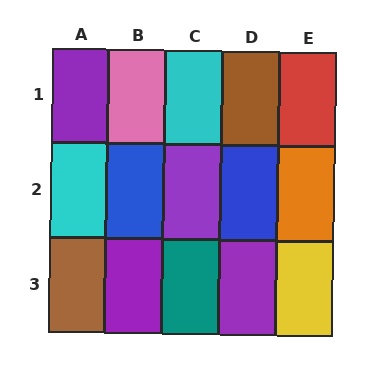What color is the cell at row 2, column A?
Cyan.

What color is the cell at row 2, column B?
Blue.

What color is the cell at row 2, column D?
Blue.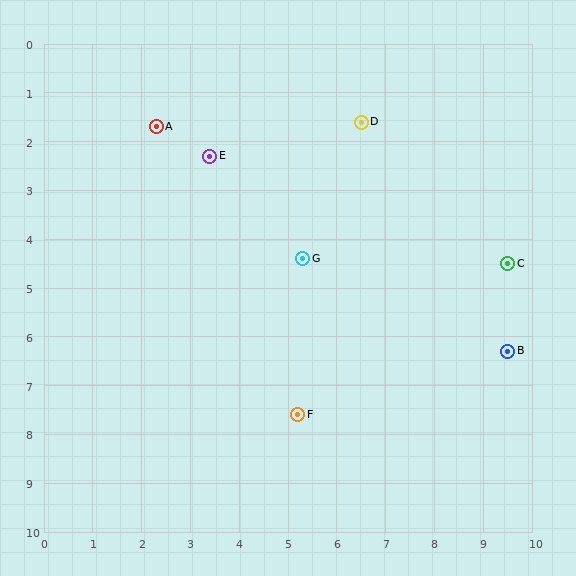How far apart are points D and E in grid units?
Points D and E are about 3.2 grid units apart.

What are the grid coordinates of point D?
Point D is at approximately (6.5, 1.6).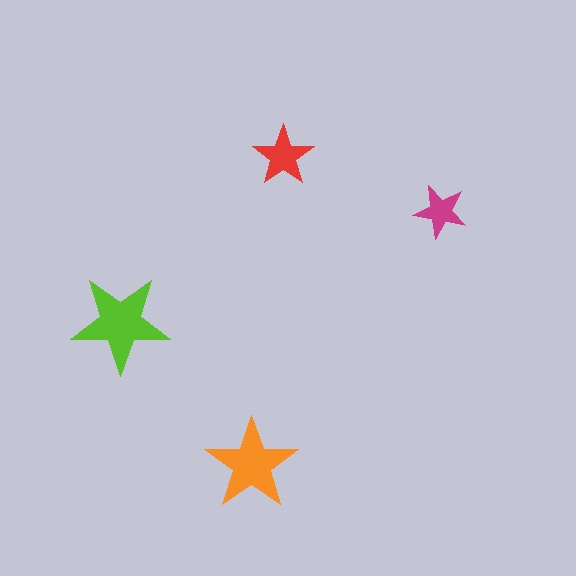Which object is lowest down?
The orange star is bottommost.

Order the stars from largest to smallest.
the lime one, the orange one, the red one, the magenta one.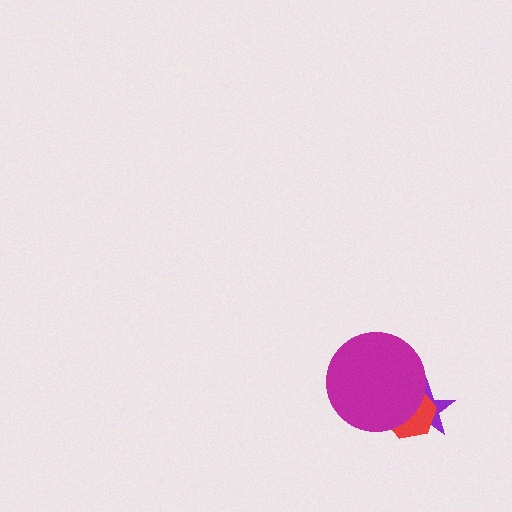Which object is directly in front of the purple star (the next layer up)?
The red hexagon is directly in front of the purple star.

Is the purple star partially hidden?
Yes, it is partially covered by another shape.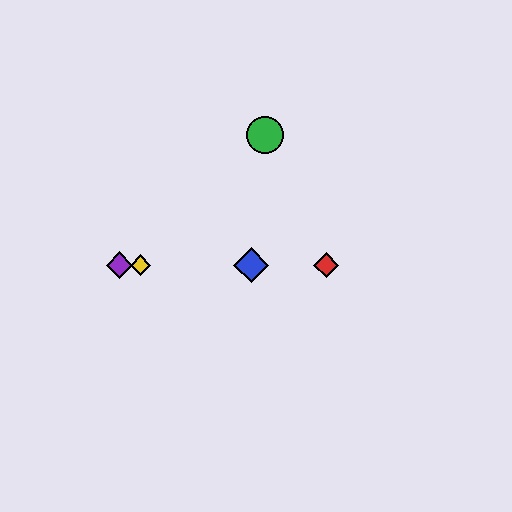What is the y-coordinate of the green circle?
The green circle is at y≈135.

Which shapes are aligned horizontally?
The red diamond, the blue diamond, the yellow diamond, the purple diamond are aligned horizontally.